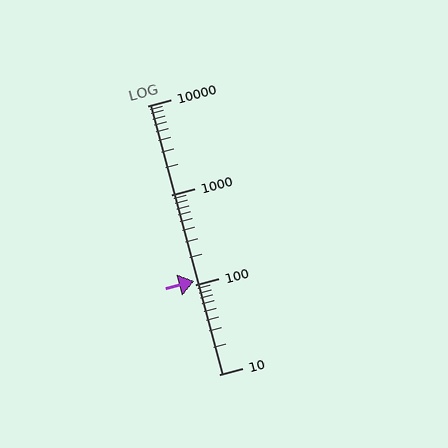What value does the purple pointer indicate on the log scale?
The pointer indicates approximately 110.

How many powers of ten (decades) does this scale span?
The scale spans 3 decades, from 10 to 10000.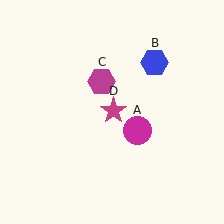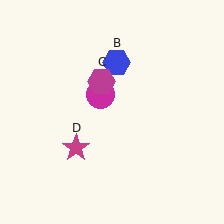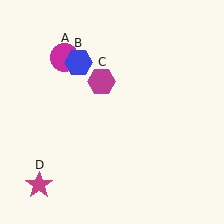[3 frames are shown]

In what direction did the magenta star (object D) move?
The magenta star (object D) moved down and to the left.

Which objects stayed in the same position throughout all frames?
Magenta hexagon (object C) remained stationary.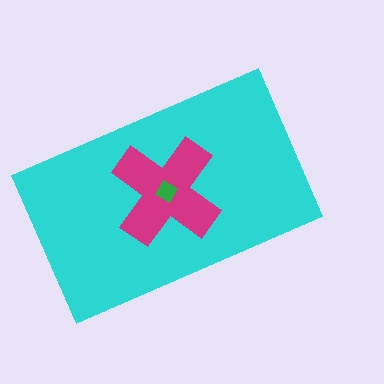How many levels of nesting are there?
3.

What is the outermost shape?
The cyan rectangle.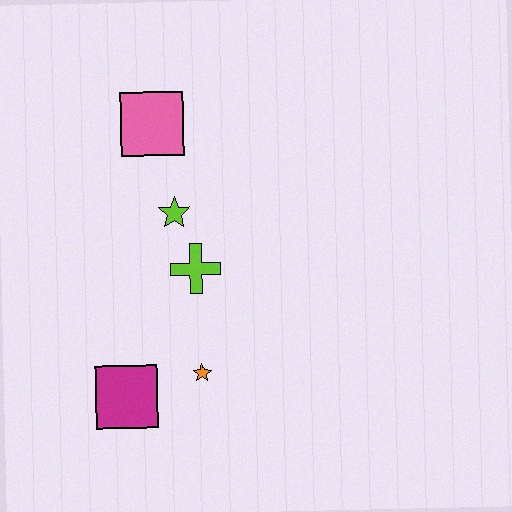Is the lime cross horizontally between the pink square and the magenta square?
No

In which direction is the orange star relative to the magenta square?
The orange star is to the right of the magenta square.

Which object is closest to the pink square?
The lime star is closest to the pink square.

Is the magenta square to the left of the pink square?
Yes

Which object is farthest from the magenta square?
The pink square is farthest from the magenta square.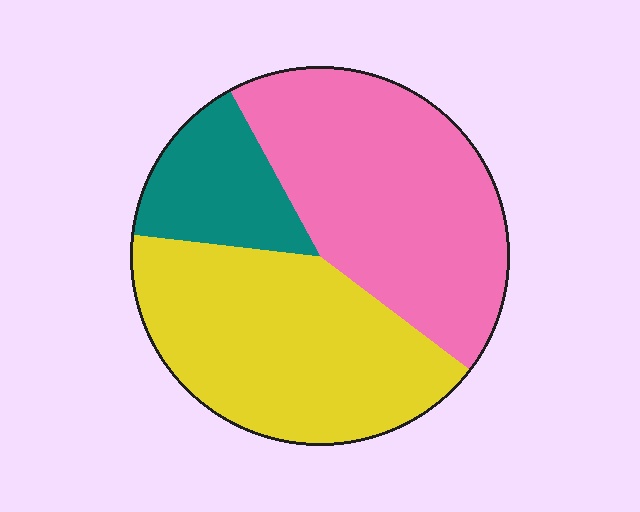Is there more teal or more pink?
Pink.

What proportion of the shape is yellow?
Yellow takes up about two fifths (2/5) of the shape.